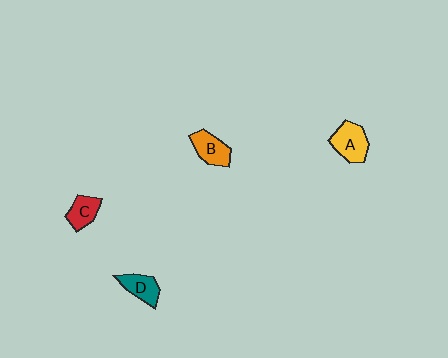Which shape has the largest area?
Shape A (yellow).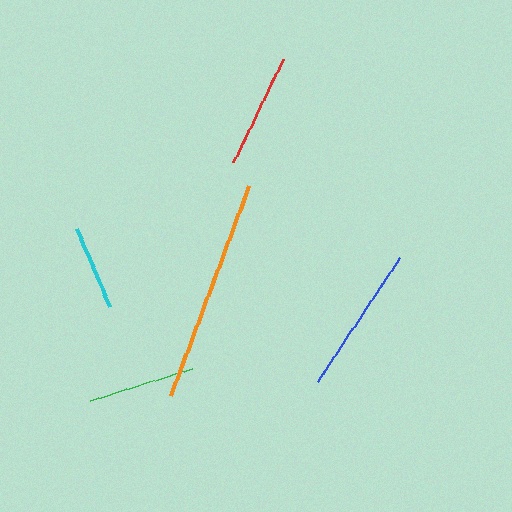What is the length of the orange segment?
The orange segment is approximately 225 pixels long.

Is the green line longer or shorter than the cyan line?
The green line is longer than the cyan line.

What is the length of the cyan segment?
The cyan segment is approximately 84 pixels long.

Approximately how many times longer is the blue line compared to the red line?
The blue line is approximately 1.3 times the length of the red line.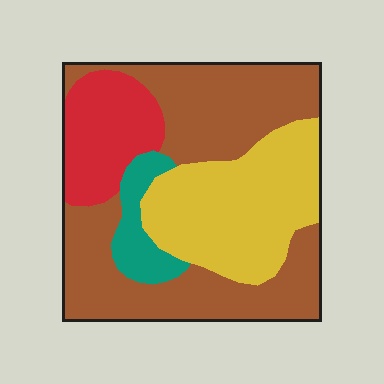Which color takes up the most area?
Brown, at roughly 50%.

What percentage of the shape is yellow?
Yellow takes up between a quarter and a half of the shape.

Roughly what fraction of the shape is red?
Red takes up less than a sixth of the shape.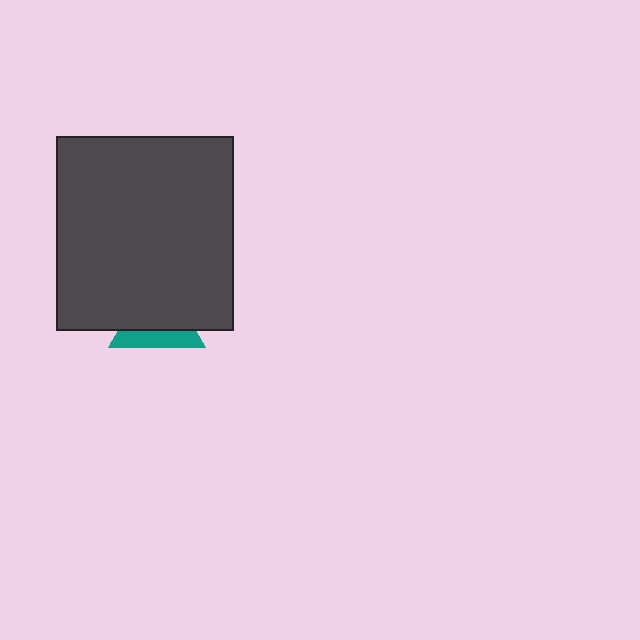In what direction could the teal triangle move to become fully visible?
The teal triangle could move down. That would shift it out from behind the dark gray rectangle entirely.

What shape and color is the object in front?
The object in front is a dark gray rectangle.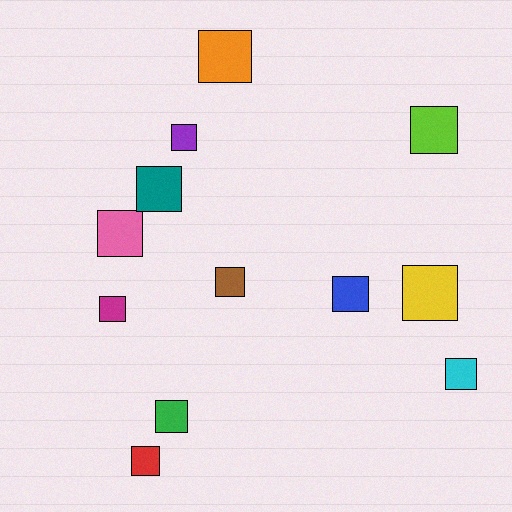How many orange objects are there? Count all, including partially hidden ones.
There is 1 orange object.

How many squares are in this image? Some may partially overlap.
There are 12 squares.